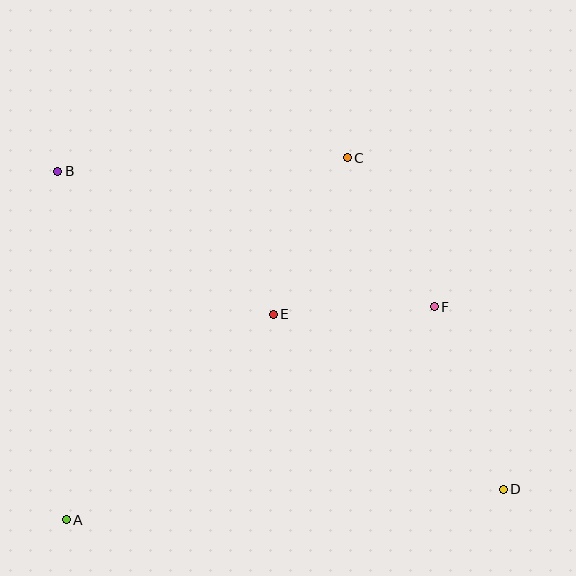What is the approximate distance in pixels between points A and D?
The distance between A and D is approximately 438 pixels.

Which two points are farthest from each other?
Points B and D are farthest from each other.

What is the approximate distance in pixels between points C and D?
The distance between C and D is approximately 366 pixels.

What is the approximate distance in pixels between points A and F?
The distance between A and F is approximately 425 pixels.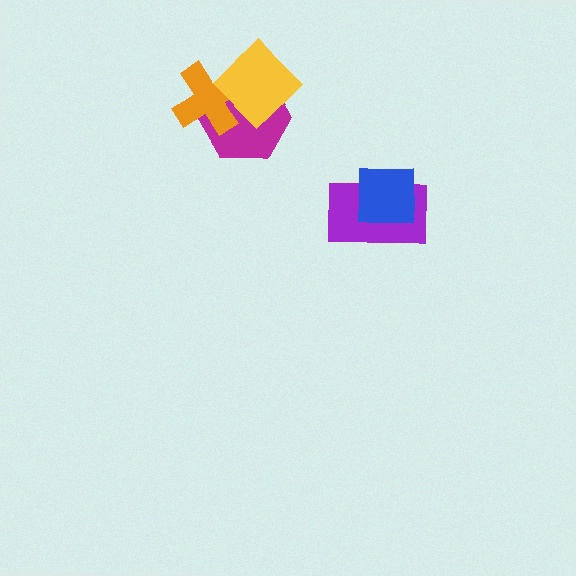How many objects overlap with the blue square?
1 object overlaps with the blue square.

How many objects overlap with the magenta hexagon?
2 objects overlap with the magenta hexagon.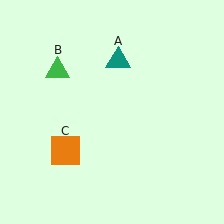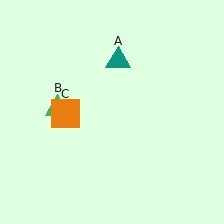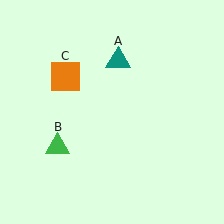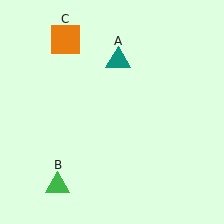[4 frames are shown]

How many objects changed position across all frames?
2 objects changed position: green triangle (object B), orange square (object C).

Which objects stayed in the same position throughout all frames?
Teal triangle (object A) remained stationary.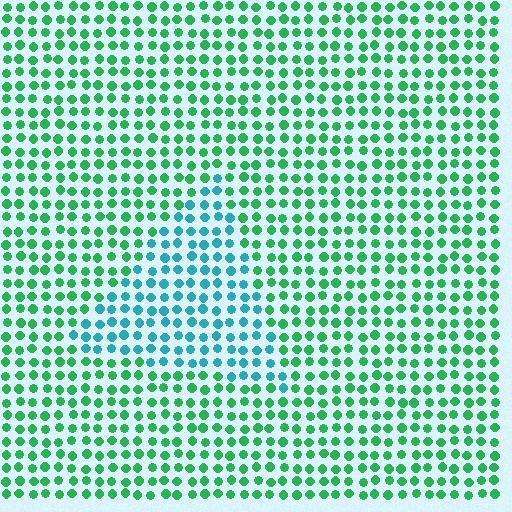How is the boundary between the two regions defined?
The boundary is defined purely by a slight shift in hue (about 46 degrees). Spacing, size, and orientation are identical on both sides.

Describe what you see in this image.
The image is filled with small green elements in a uniform arrangement. A triangle-shaped region is visible where the elements are tinted to a slightly different hue, forming a subtle color boundary.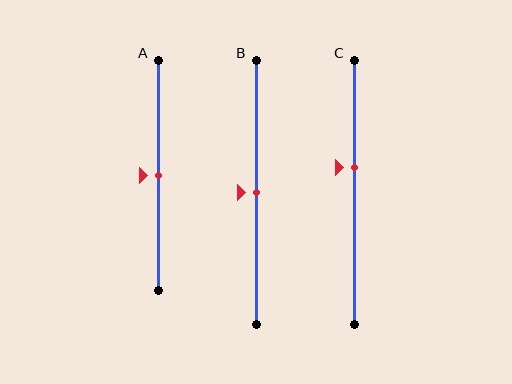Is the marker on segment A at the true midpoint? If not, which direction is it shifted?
Yes, the marker on segment A is at the true midpoint.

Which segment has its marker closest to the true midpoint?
Segment A has its marker closest to the true midpoint.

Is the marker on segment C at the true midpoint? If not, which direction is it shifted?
No, the marker on segment C is shifted upward by about 9% of the segment length.